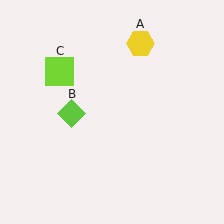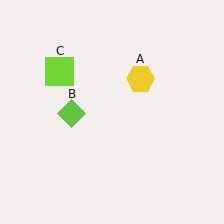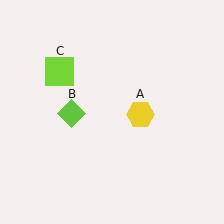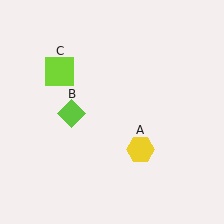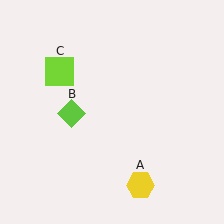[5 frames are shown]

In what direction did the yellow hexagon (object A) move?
The yellow hexagon (object A) moved down.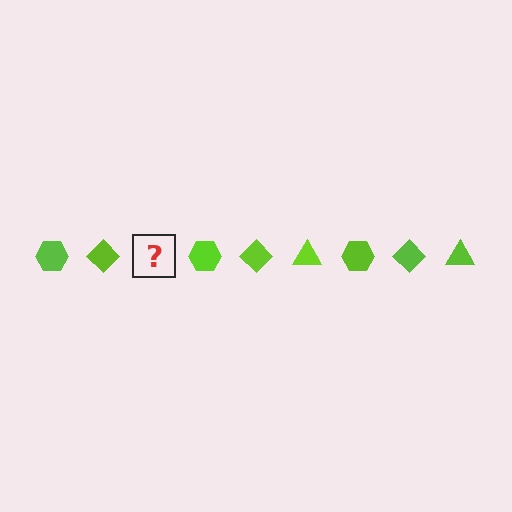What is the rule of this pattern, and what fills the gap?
The rule is that the pattern cycles through hexagon, diamond, triangle shapes in lime. The gap should be filled with a lime triangle.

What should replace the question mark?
The question mark should be replaced with a lime triangle.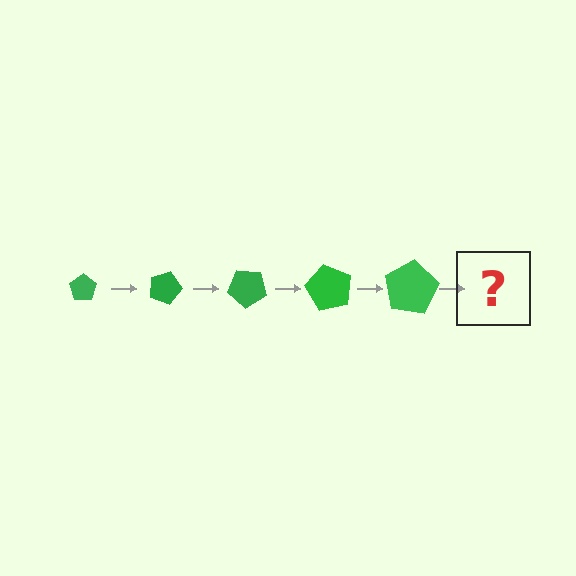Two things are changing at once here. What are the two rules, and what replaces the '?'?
The two rules are that the pentagon grows larger each step and it rotates 20 degrees each step. The '?' should be a pentagon, larger than the previous one and rotated 100 degrees from the start.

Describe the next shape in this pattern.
It should be a pentagon, larger than the previous one and rotated 100 degrees from the start.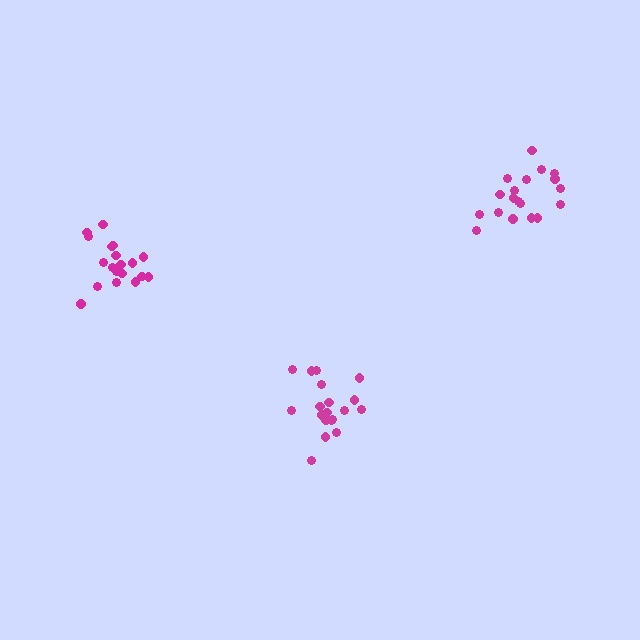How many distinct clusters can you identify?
There are 3 distinct clusters.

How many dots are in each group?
Group 1: 19 dots, Group 2: 19 dots, Group 3: 19 dots (57 total).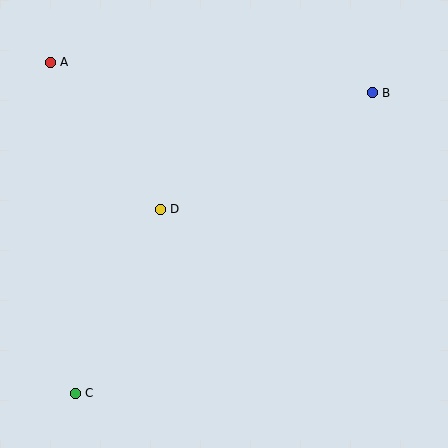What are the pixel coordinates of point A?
Point A is at (50, 62).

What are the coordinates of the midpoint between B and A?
The midpoint between B and A is at (211, 77).